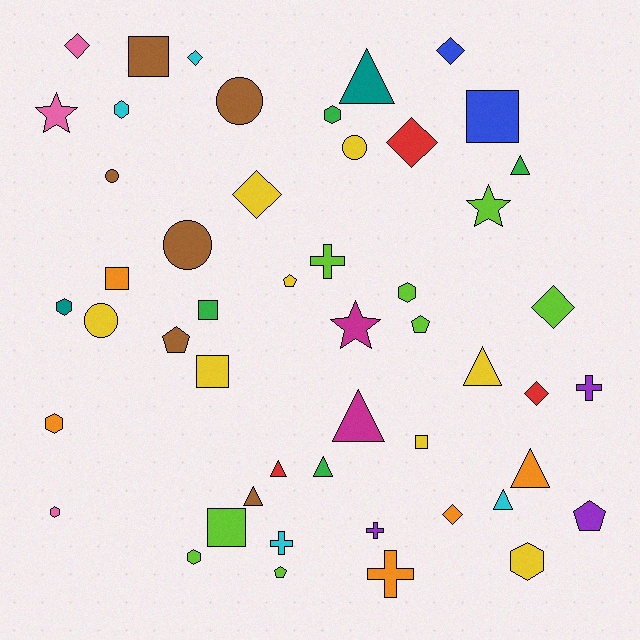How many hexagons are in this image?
There are 8 hexagons.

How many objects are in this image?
There are 50 objects.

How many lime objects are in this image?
There are 8 lime objects.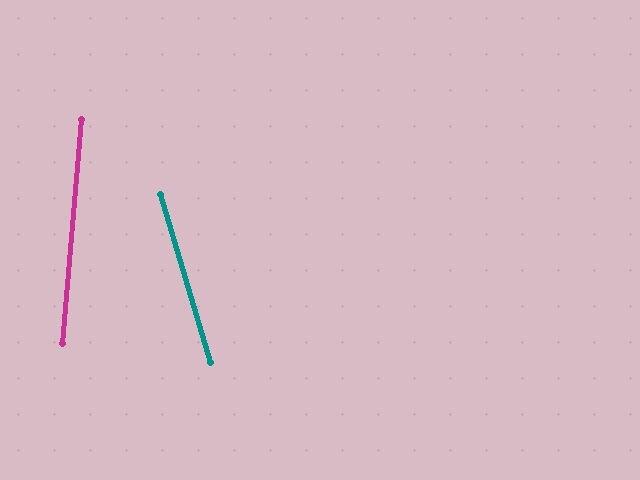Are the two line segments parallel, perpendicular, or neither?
Neither parallel nor perpendicular — they differ by about 21°.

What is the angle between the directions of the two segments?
Approximately 21 degrees.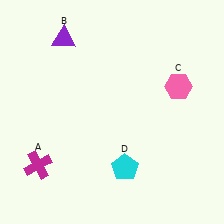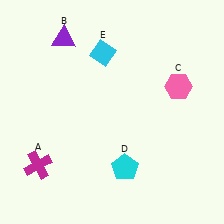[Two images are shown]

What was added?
A cyan diamond (E) was added in Image 2.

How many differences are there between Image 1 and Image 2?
There is 1 difference between the two images.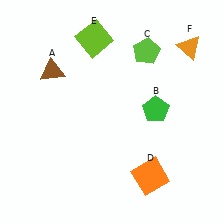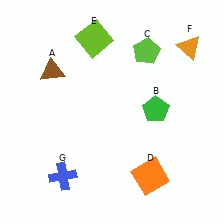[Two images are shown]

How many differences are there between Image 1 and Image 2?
There is 1 difference between the two images.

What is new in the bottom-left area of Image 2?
A blue cross (G) was added in the bottom-left area of Image 2.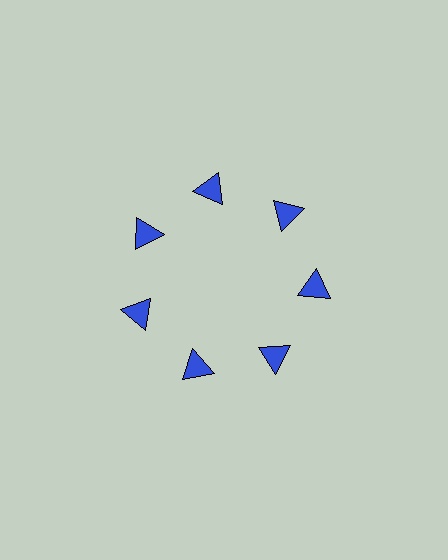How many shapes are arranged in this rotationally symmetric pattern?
There are 7 shapes, arranged in 7 groups of 1.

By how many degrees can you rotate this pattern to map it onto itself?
The pattern maps onto itself every 51 degrees of rotation.